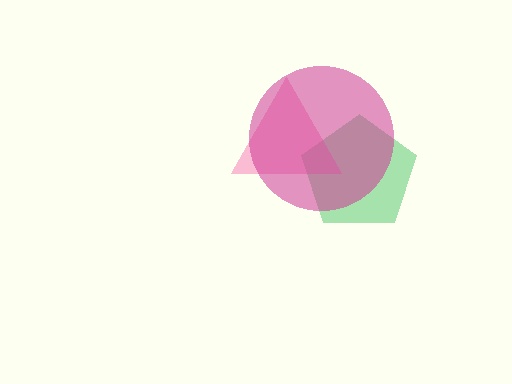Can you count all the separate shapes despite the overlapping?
Yes, there are 3 separate shapes.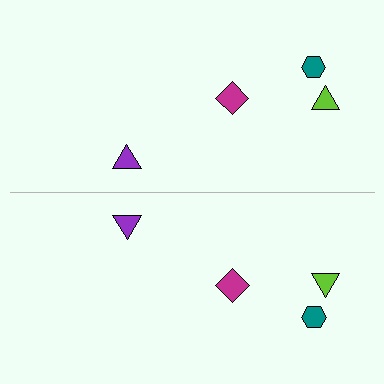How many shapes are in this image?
There are 8 shapes in this image.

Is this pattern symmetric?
Yes, this pattern has bilateral (reflection) symmetry.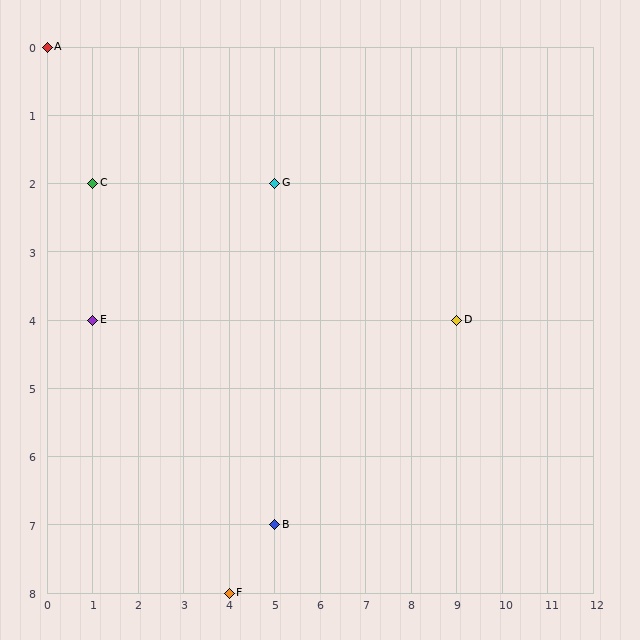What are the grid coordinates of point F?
Point F is at grid coordinates (4, 8).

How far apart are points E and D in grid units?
Points E and D are 8 columns apart.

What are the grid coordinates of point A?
Point A is at grid coordinates (0, 0).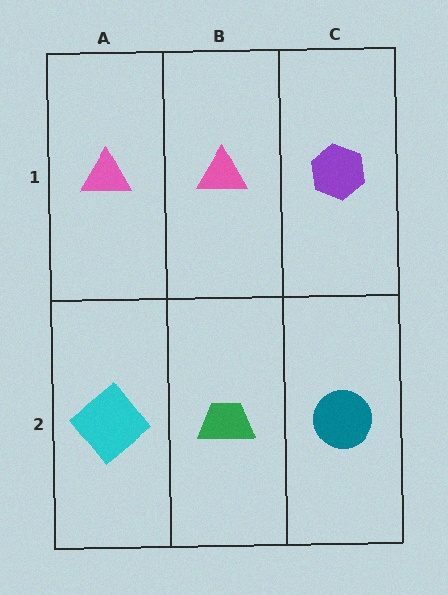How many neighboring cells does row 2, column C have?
2.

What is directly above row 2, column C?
A purple hexagon.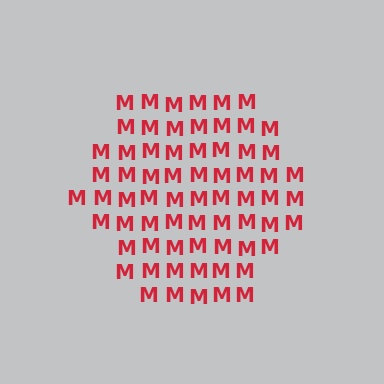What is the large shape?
The large shape is a hexagon.